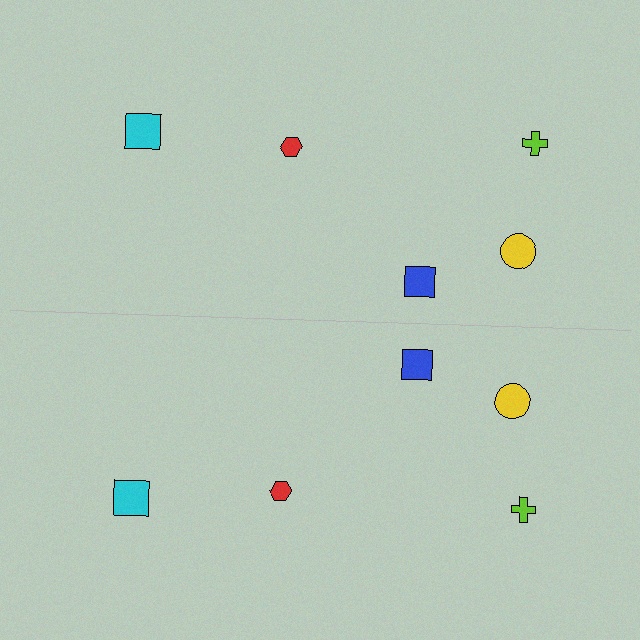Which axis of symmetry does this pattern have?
The pattern has a horizontal axis of symmetry running through the center of the image.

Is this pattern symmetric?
Yes, this pattern has bilateral (reflection) symmetry.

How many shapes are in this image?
There are 10 shapes in this image.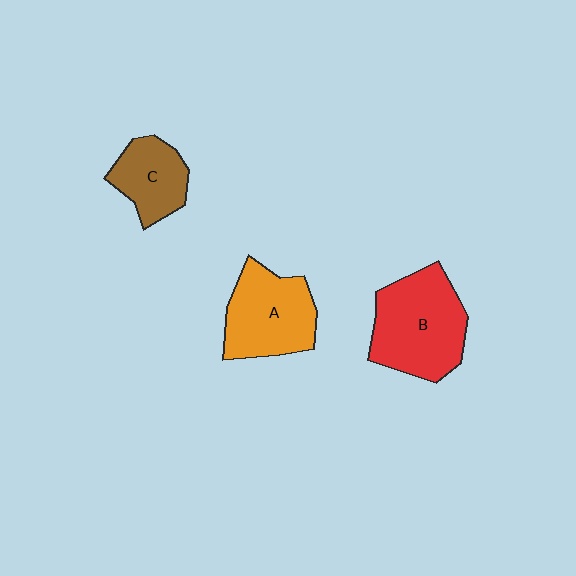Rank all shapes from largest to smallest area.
From largest to smallest: B (red), A (orange), C (brown).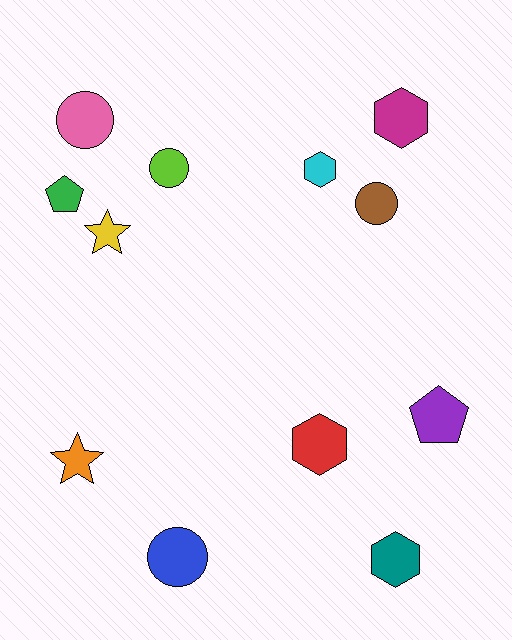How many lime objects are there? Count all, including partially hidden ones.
There is 1 lime object.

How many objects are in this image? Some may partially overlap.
There are 12 objects.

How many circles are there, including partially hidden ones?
There are 4 circles.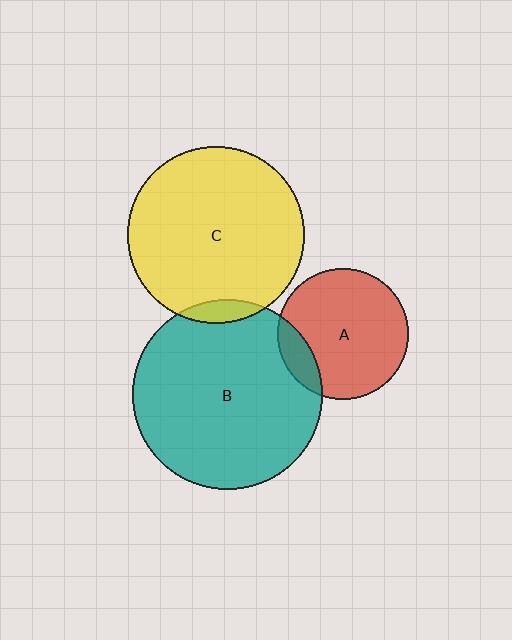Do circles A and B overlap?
Yes.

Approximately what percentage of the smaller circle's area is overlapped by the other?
Approximately 15%.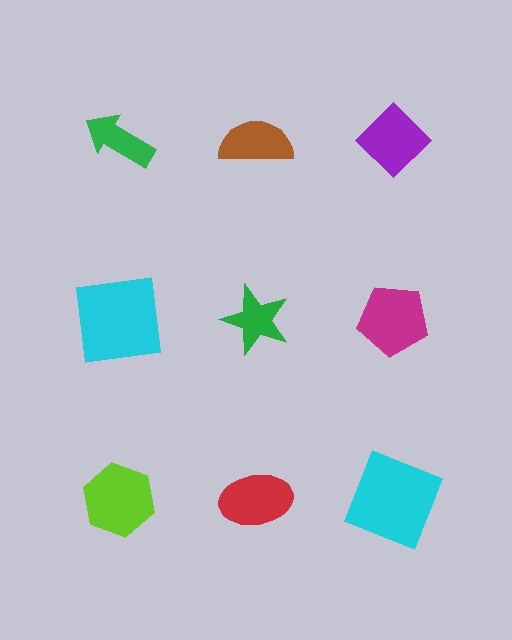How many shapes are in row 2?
3 shapes.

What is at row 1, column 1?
A green arrow.